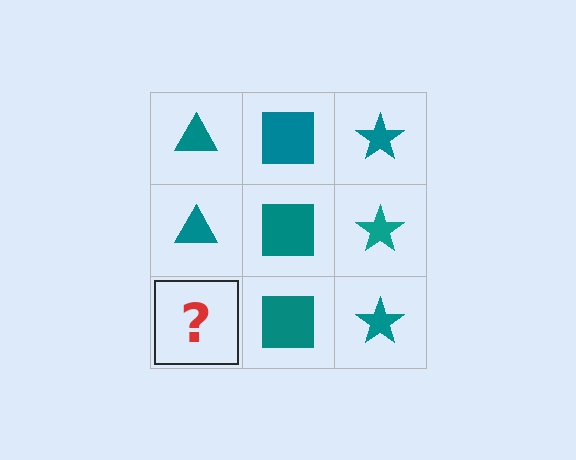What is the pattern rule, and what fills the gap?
The rule is that each column has a consistent shape. The gap should be filled with a teal triangle.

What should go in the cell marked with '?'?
The missing cell should contain a teal triangle.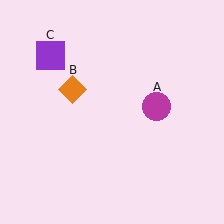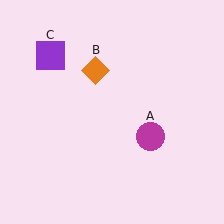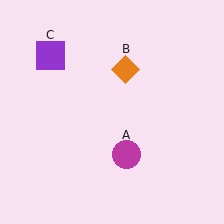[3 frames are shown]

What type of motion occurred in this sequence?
The magenta circle (object A), orange diamond (object B) rotated clockwise around the center of the scene.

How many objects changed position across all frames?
2 objects changed position: magenta circle (object A), orange diamond (object B).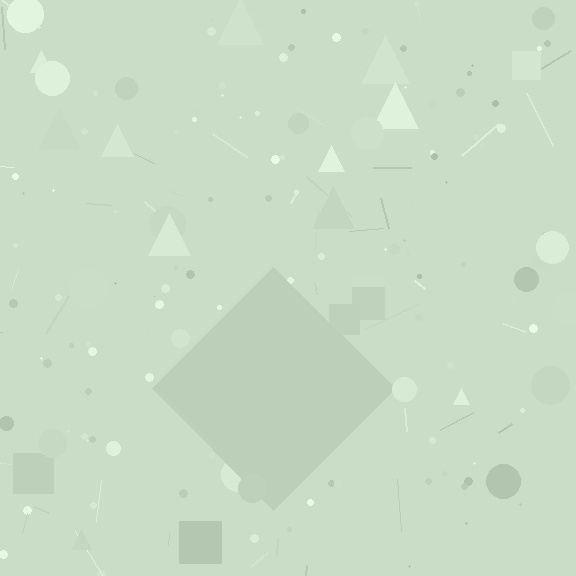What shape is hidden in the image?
A diamond is hidden in the image.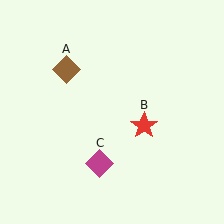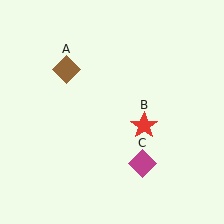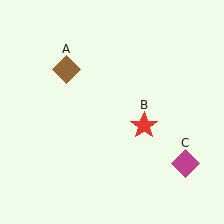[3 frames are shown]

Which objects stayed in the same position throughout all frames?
Brown diamond (object A) and red star (object B) remained stationary.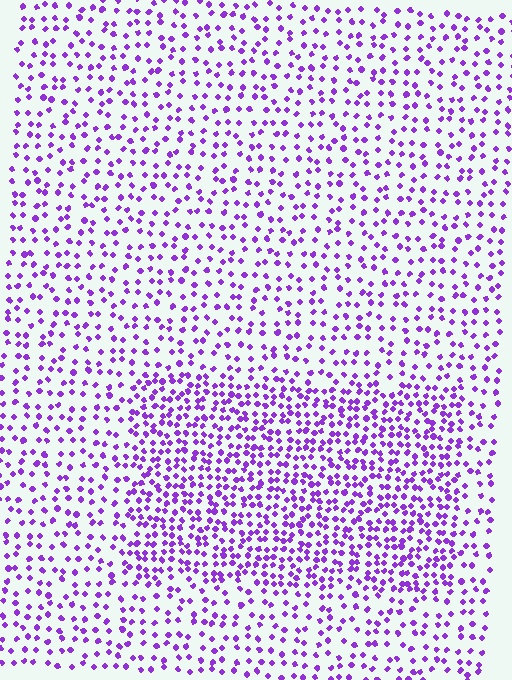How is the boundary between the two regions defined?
The boundary is defined by a change in element density (approximately 1.9x ratio). All elements are the same color, size, and shape.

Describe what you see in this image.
The image contains small purple elements arranged at two different densities. A rectangle-shaped region is visible where the elements are more densely packed than the surrounding area.